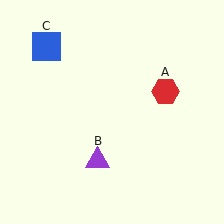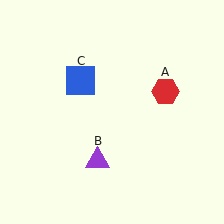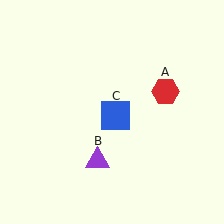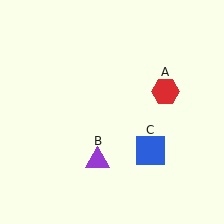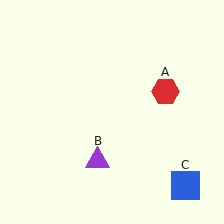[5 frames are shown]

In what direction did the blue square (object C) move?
The blue square (object C) moved down and to the right.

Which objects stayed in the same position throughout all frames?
Red hexagon (object A) and purple triangle (object B) remained stationary.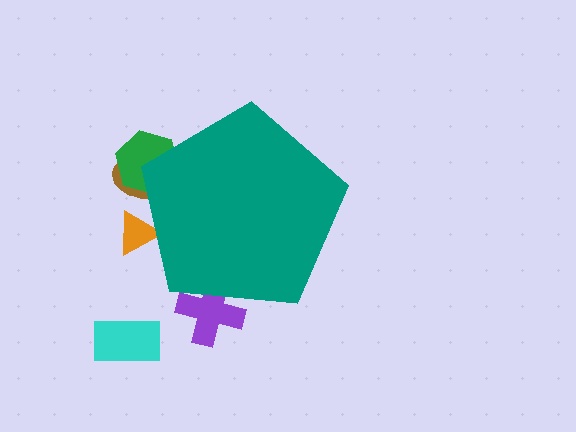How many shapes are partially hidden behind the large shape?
4 shapes are partially hidden.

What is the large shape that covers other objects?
A teal pentagon.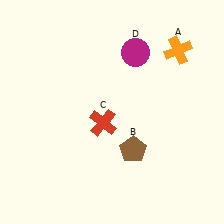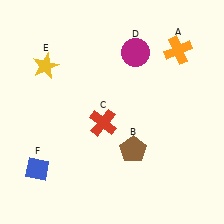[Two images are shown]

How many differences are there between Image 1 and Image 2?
There are 2 differences between the two images.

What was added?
A yellow star (E), a blue diamond (F) were added in Image 2.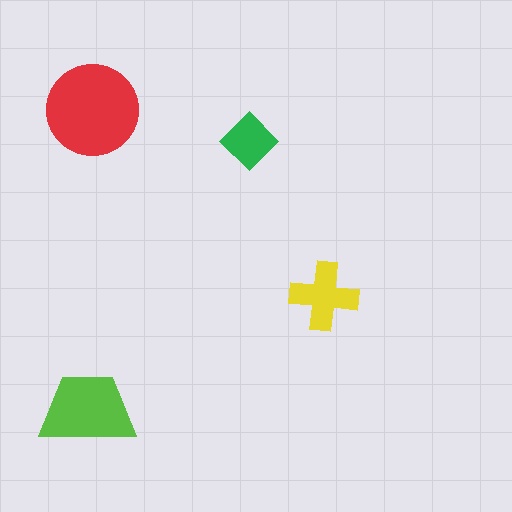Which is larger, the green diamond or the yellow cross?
The yellow cross.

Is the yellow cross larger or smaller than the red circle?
Smaller.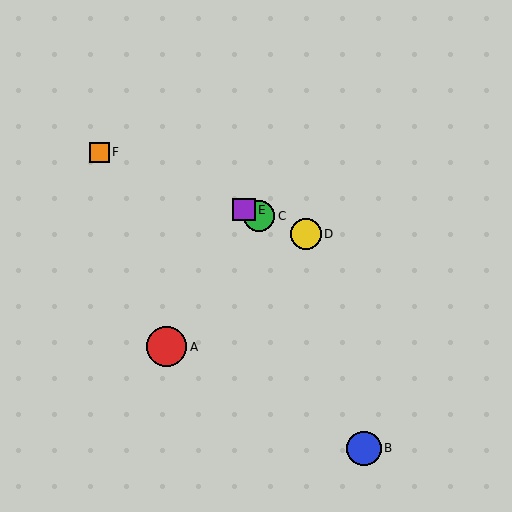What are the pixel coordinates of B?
Object B is at (364, 448).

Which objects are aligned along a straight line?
Objects C, D, E, F are aligned along a straight line.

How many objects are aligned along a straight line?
4 objects (C, D, E, F) are aligned along a straight line.